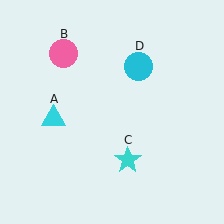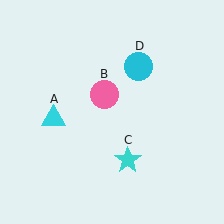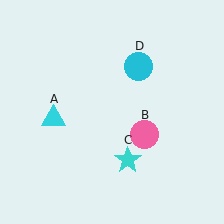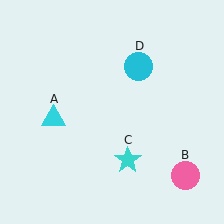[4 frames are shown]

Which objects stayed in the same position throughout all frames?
Cyan triangle (object A) and cyan star (object C) and cyan circle (object D) remained stationary.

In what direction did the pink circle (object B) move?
The pink circle (object B) moved down and to the right.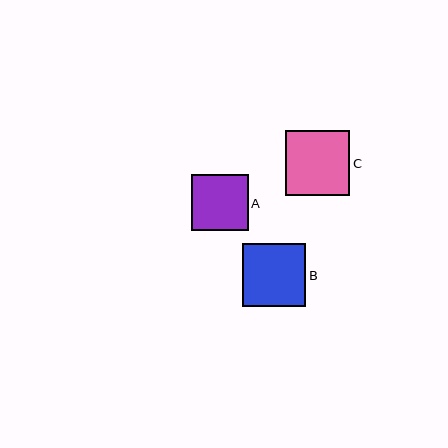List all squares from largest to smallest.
From largest to smallest: C, B, A.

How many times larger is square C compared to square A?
Square C is approximately 1.1 times the size of square A.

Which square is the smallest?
Square A is the smallest with a size of approximately 57 pixels.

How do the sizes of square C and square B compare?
Square C and square B are approximately the same size.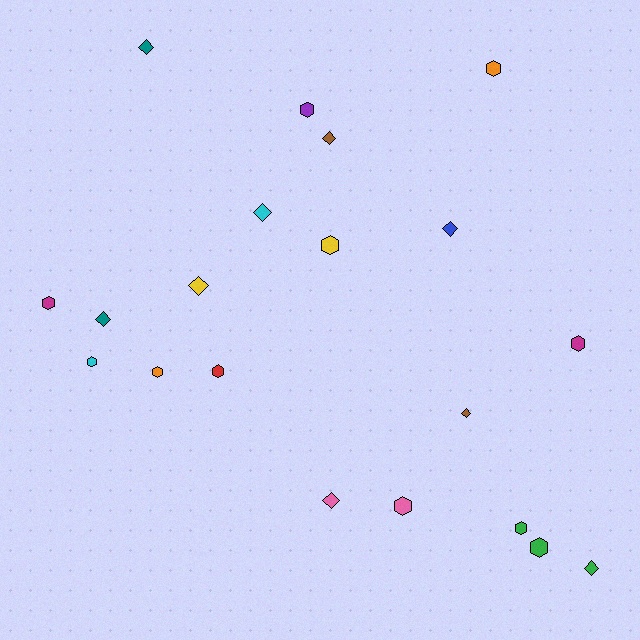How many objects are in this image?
There are 20 objects.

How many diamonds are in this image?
There are 9 diamonds.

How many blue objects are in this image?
There is 1 blue object.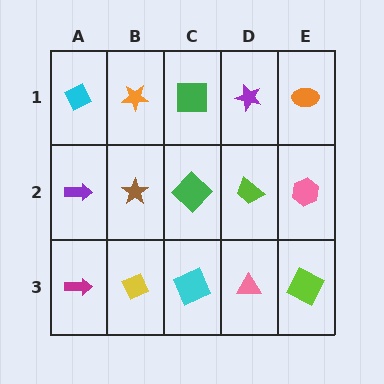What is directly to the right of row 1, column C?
A purple star.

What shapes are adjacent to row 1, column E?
A pink hexagon (row 2, column E), a purple star (row 1, column D).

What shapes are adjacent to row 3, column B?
A brown star (row 2, column B), a magenta arrow (row 3, column A), a cyan square (row 3, column C).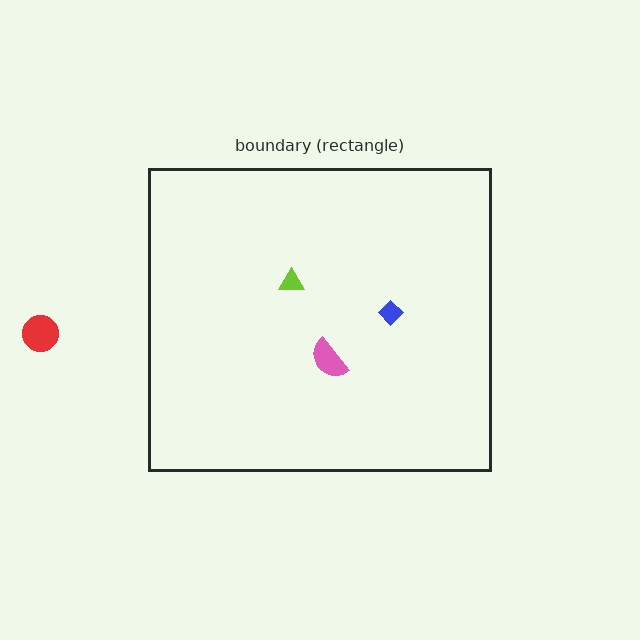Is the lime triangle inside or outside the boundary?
Inside.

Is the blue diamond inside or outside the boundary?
Inside.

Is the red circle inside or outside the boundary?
Outside.